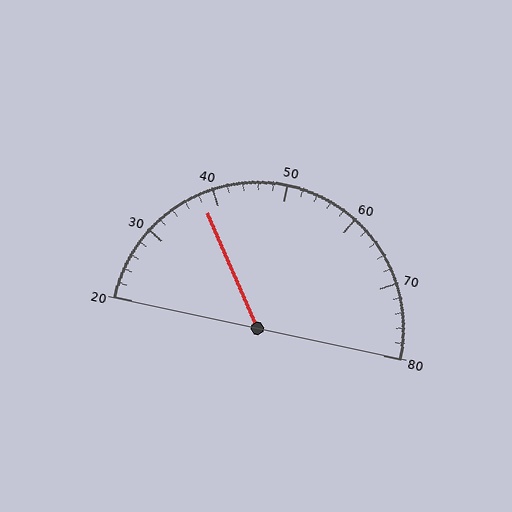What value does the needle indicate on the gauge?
The needle indicates approximately 38.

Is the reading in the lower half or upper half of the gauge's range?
The reading is in the lower half of the range (20 to 80).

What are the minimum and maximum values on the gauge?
The gauge ranges from 20 to 80.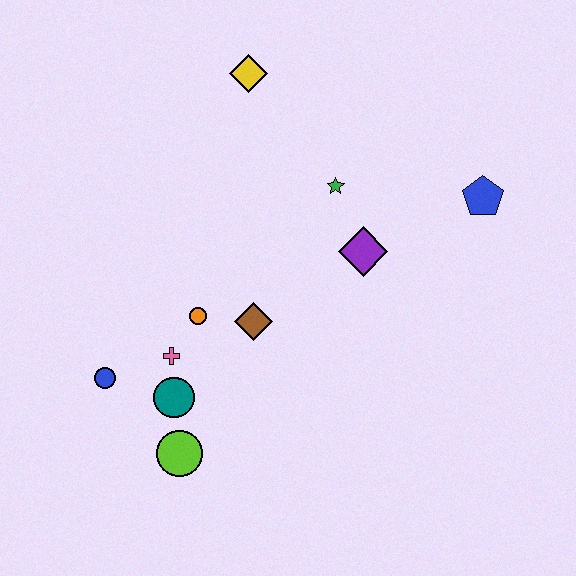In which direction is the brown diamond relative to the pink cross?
The brown diamond is to the right of the pink cross.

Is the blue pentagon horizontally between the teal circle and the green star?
No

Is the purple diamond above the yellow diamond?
No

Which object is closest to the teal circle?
The pink cross is closest to the teal circle.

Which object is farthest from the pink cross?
The blue pentagon is farthest from the pink cross.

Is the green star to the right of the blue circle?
Yes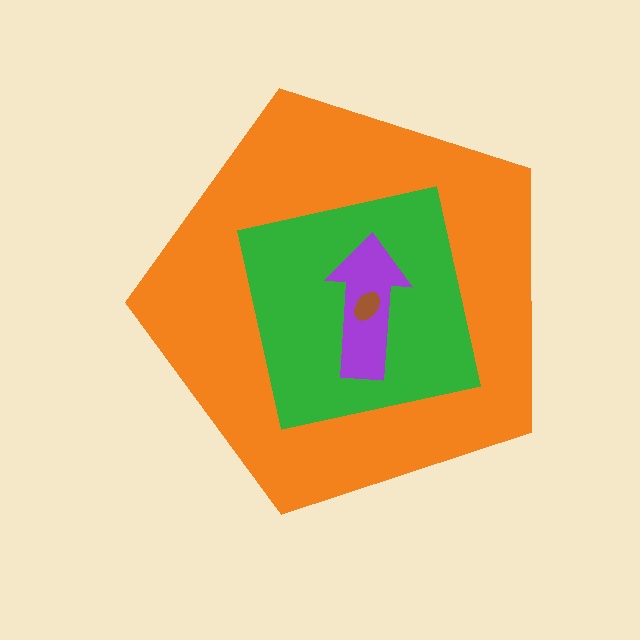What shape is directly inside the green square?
The purple arrow.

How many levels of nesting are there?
4.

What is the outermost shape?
The orange pentagon.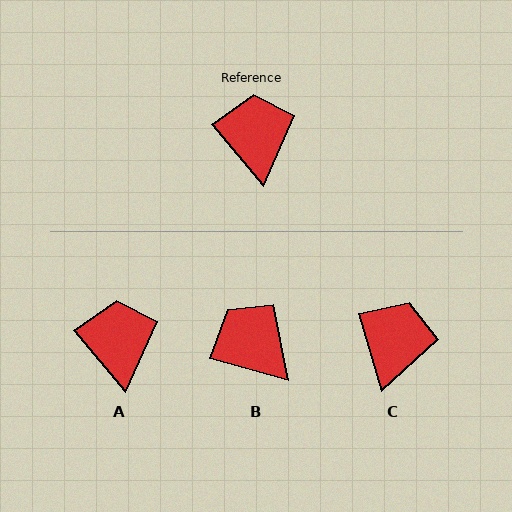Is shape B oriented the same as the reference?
No, it is off by about 35 degrees.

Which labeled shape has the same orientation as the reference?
A.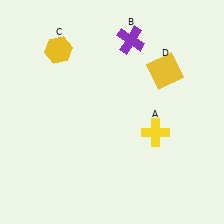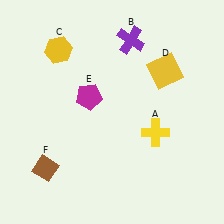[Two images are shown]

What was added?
A magenta pentagon (E), a brown diamond (F) were added in Image 2.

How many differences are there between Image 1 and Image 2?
There are 2 differences between the two images.